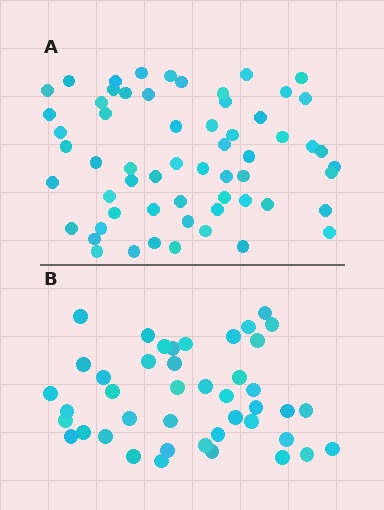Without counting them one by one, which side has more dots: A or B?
Region A (the top region) has more dots.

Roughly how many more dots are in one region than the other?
Region A has approximately 15 more dots than region B.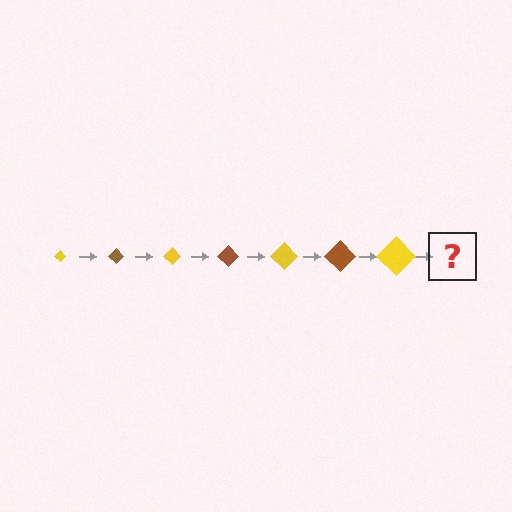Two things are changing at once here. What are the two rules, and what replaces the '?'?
The two rules are that the diamond grows larger each step and the color cycles through yellow and brown. The '?' should be a brown diamond, larger than the previous one.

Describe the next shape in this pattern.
It should be a brown diamond, larger than the previous one.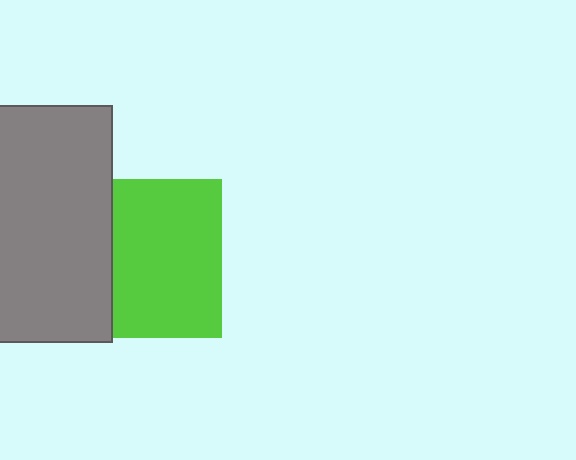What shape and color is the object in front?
The object in front is a gray rectangle.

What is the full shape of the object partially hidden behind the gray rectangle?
The partially hidden object is a lime square.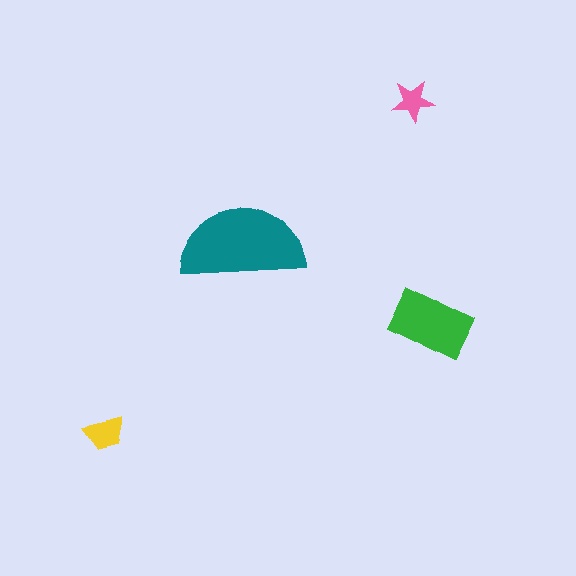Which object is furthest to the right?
The green rectangle is rightmost.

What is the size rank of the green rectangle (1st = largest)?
2nd.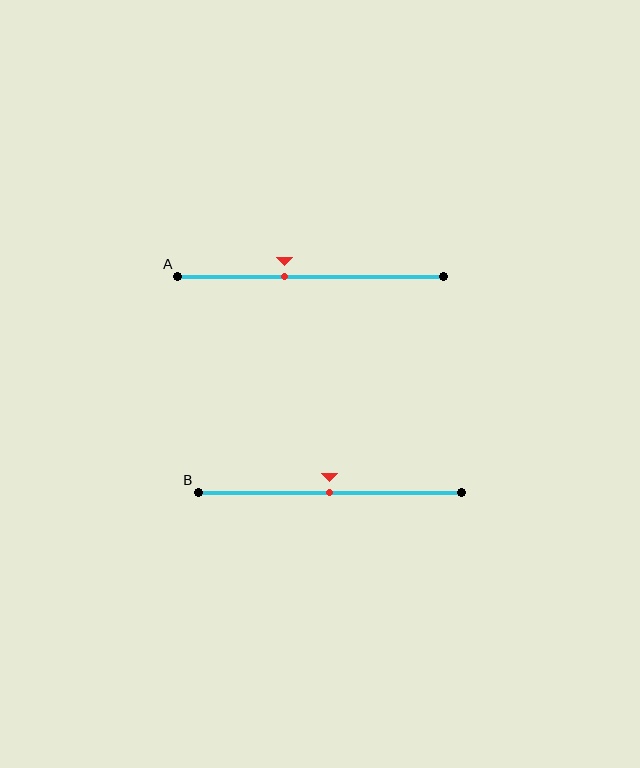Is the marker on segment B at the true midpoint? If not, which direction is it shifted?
Yes, the marker on segment B is at the true midpoint.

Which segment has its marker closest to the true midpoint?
Segment B has its marker closest to the true midpoint.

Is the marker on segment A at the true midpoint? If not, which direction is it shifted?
No, the marker on segment A is shifted to the left by about 10% of the segment length.